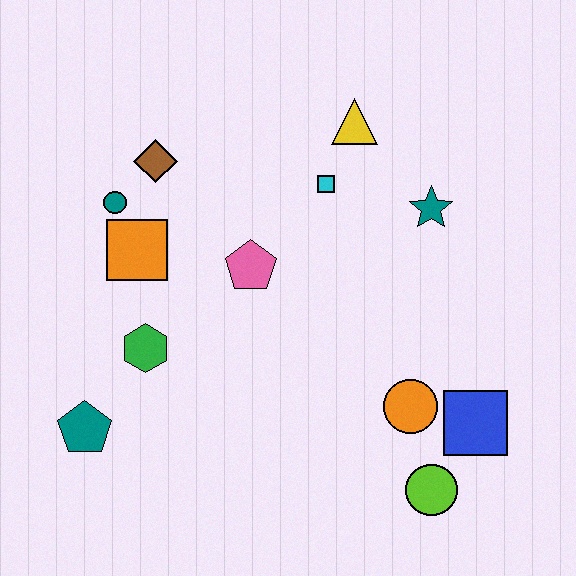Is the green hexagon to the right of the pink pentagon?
No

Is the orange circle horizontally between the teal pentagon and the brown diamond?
No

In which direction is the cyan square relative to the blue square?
The cyan square is above the blue square.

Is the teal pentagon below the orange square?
Yes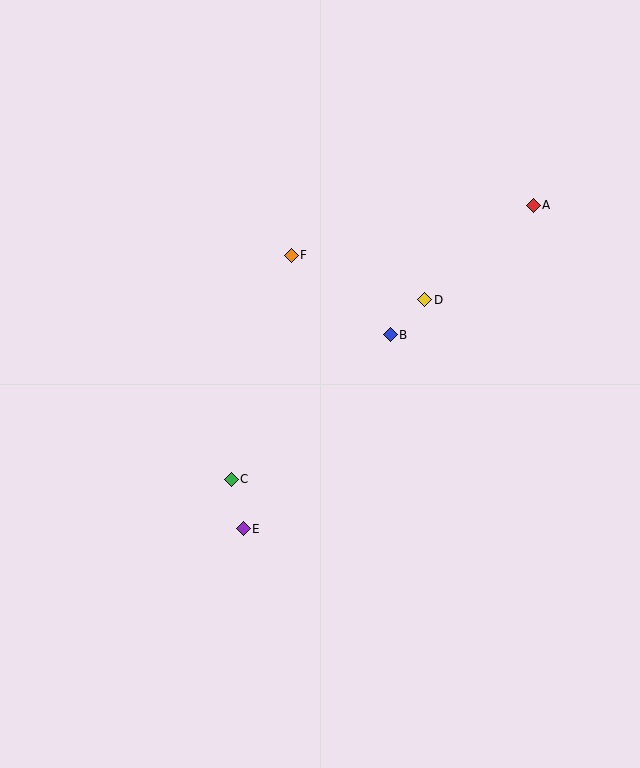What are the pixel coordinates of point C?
Point C is at (231, 479).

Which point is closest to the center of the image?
Point B at (390, 335) is closest to the center.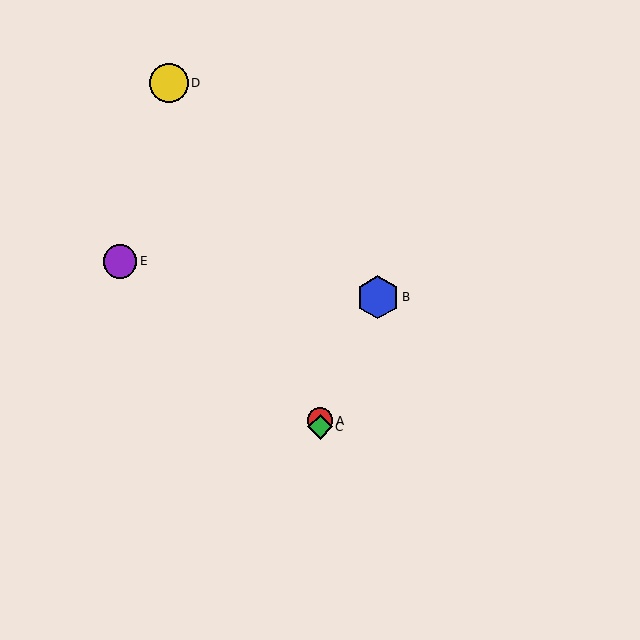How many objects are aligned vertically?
2 objects (A, C) are aligned vertically.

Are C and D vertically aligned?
No, C is at x≈320 and D is at x≈169.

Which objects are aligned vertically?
Objects A, C are aligned vertically.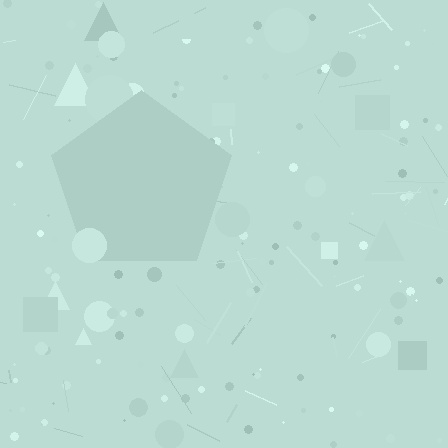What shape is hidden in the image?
A pentagon is hidden in the image.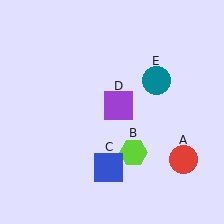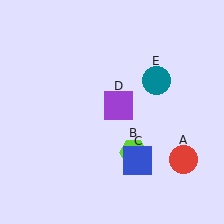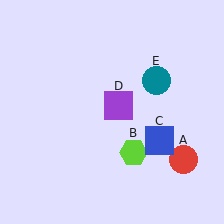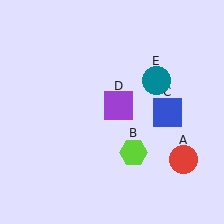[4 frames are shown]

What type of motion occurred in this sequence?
The blue square (object C) rotated counterclockwise around the center of the scene.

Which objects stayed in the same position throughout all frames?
Red circle (object A) and lime hexagon (object B) and purple square (object D) and teal circle (object E) remained stationary.